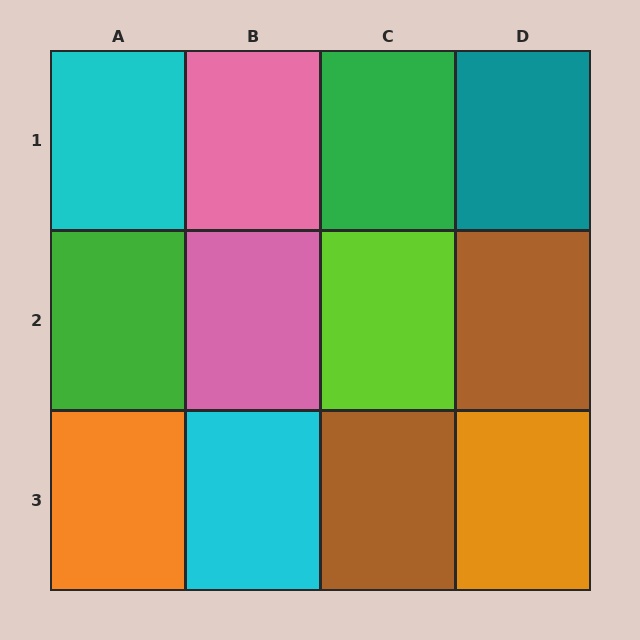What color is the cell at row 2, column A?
Green.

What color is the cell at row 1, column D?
Teal.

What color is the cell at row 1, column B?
Pink.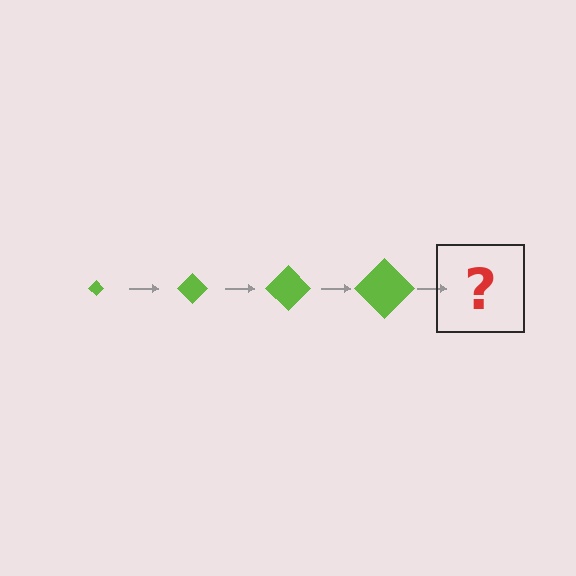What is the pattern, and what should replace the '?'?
The pattern is that the diamond gets progressively larger each step. The '?' should be a lime diamond, larger than the previous one.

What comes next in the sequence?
The next element should be a lime diamond, larger than the previous one.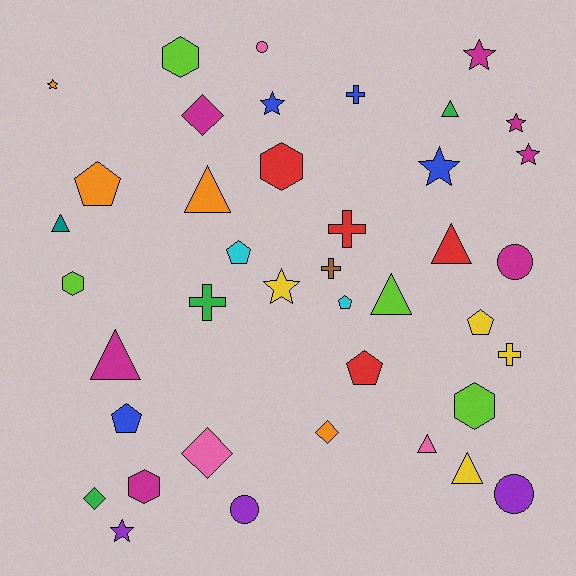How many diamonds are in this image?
There are 4 diamonds.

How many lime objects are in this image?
There are 4 lime objects.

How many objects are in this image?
There are 40 objects.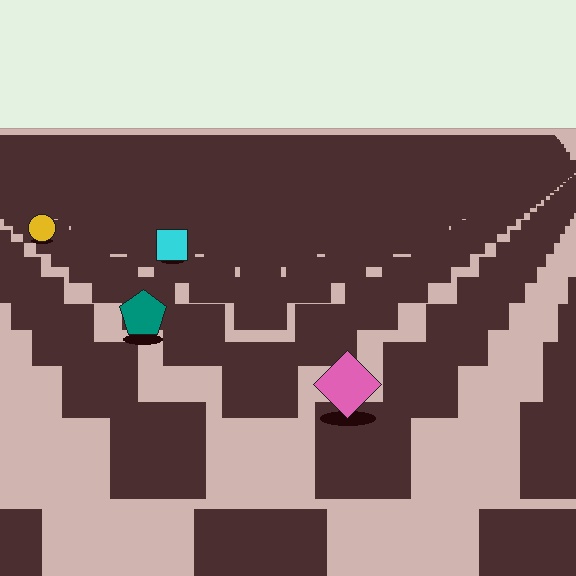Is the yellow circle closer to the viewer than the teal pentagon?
No. The teal pentagon is closer — you can tell from the texture gradient: the ground texture is coarser near it.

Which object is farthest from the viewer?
The yellow circle is farthest from the viewer. It appears smaller and the ground texture around it is denser.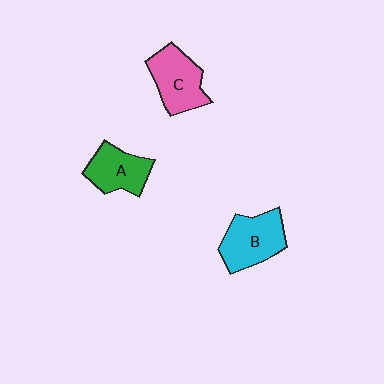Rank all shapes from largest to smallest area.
From largest to smallest: B (cyan), C (pink), A (green).